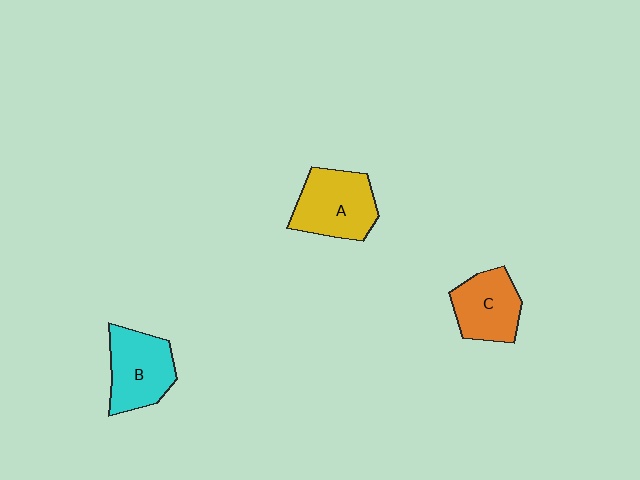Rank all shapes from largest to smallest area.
From largest to smallest: A (yellow), B (cyan), C (orange).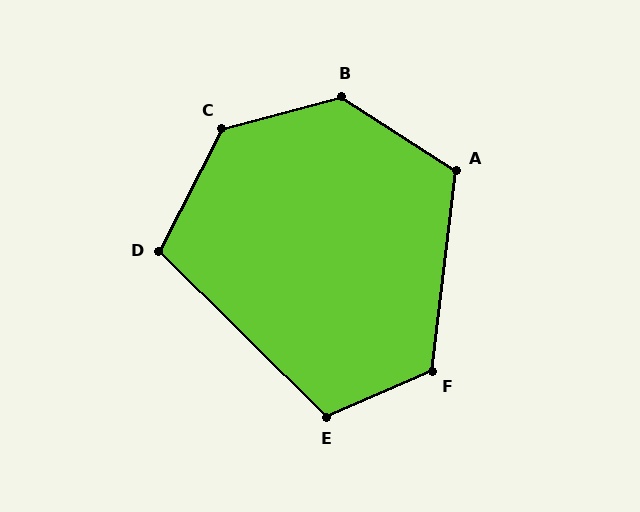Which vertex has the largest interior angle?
B, at approximately 132 degrees.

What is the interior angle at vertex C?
Approximately 132 degrees (obtuse).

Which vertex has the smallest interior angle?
D, at approximately 108 degrees.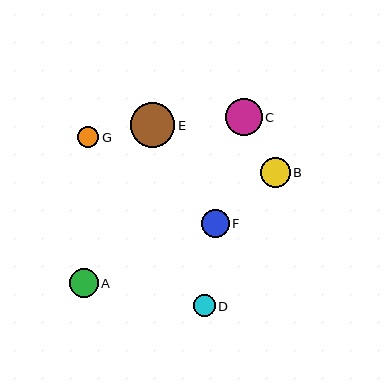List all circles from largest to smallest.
From largest to smallest: E, C, B, A, F, D, G.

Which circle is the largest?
Circle E is the largest with a size of approximately 44 pixels.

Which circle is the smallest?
Circle G is the smallest with a size of approximately 21 pixels.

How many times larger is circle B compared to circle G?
Circle B is approximately 1.4 times the size of circle G.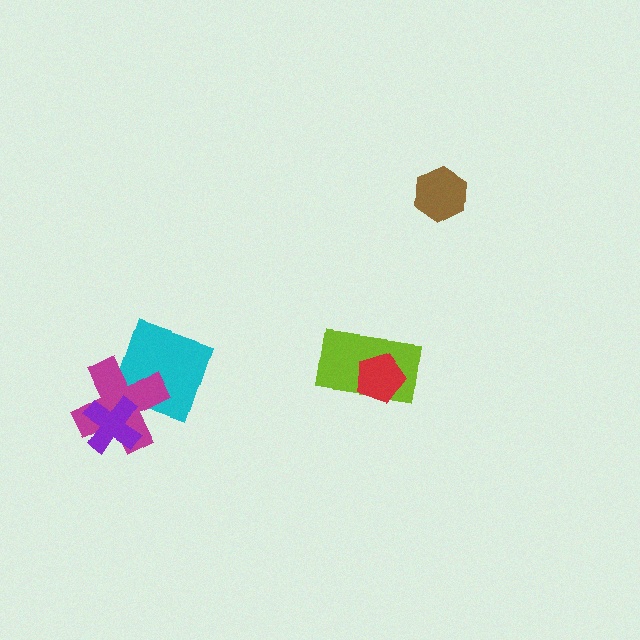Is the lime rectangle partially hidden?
Yes, it is partially covered by another shape.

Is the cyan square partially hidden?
Yes, it is partially covered by another shape.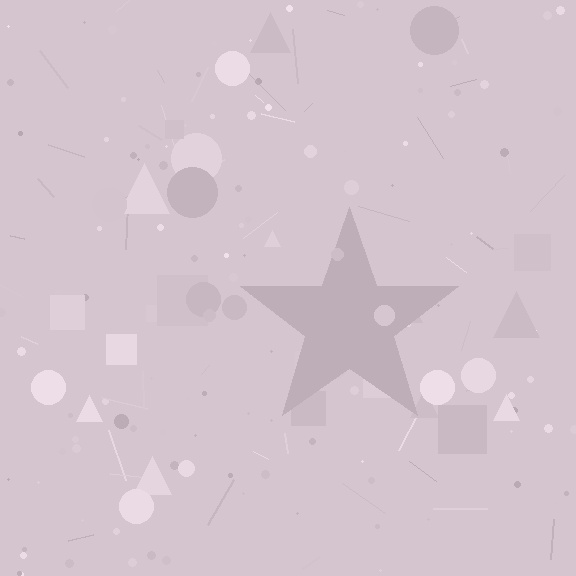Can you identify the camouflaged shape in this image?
The camouflaged shape is a star.